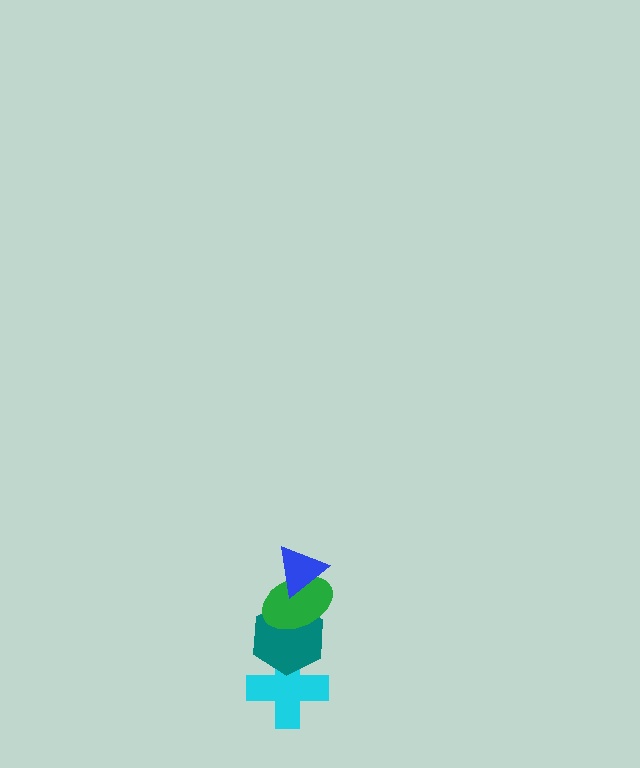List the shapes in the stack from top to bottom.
From top to bottom: the blue triangle, the green ellipse, the teal hexagon, the cyan cross.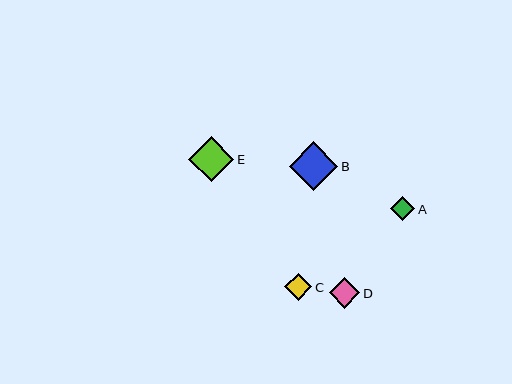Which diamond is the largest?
Diamond B is the largest with a size of approximately 49 pixels.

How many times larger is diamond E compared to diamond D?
Diamond E is approximately 1.5 times the size of diamond D.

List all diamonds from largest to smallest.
From largest to smallest: B, E, D, C, A.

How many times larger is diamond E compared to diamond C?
Diamond E is approximately 1.7 times the size of diamond C.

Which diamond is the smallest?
Diamond A is the smallest with a size of approximately 24 pixels.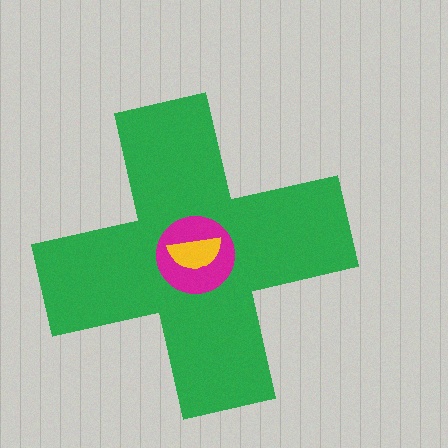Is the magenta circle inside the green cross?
Yes.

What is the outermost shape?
The green cross.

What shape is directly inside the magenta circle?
The yellow semicircle.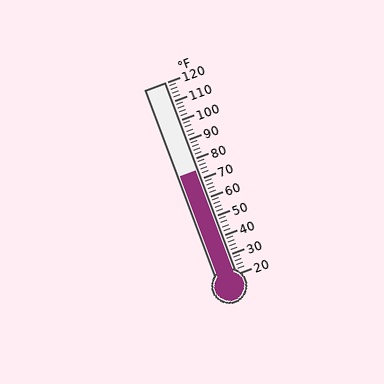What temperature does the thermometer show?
The thermometer shows approximately 74°F.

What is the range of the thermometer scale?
The thermometer scale ranges from 20°F to 120°F.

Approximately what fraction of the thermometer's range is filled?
The thermometer is filled to approximately 55% of its range.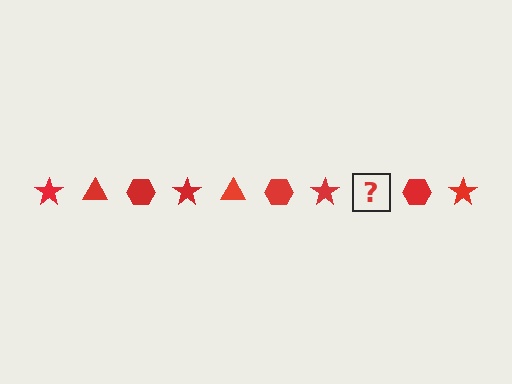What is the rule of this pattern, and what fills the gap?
The rule is that the pattern cycles through star, triangle, hexagon shapes in red. The gap should be filled with a red triangle.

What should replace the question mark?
The question mark should be replaced with a red triangle.